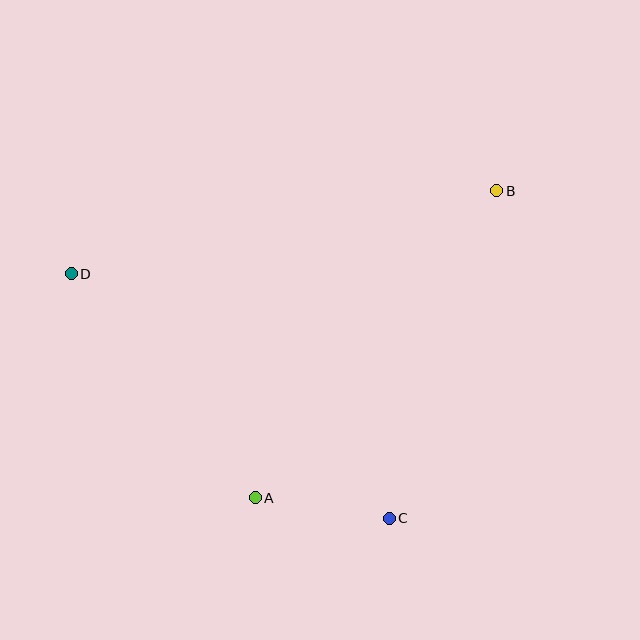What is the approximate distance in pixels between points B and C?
The distance between B and C is approximately 345 pixels.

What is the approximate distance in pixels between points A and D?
The distance between A and D is approximately 290 pixels.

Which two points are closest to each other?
Points A and C are closest to each other.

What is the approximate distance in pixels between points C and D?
The distance between C and D is approximately 401 pixels.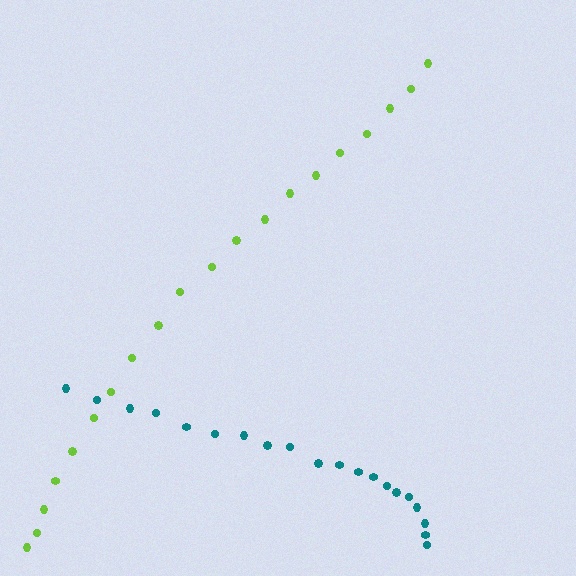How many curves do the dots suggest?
There are 2 distinct paths.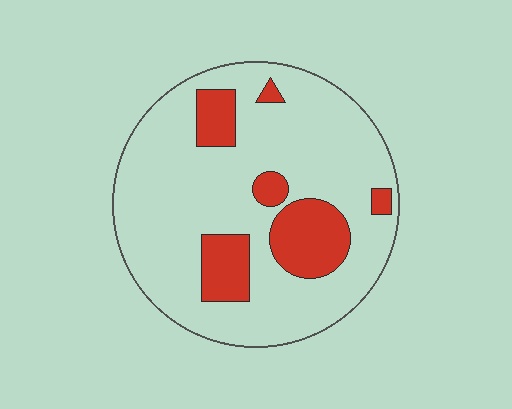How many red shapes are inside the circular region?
6.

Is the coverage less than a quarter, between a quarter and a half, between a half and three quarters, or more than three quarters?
Less than a quarter.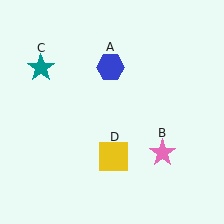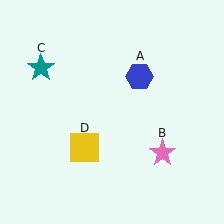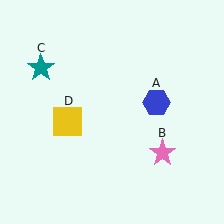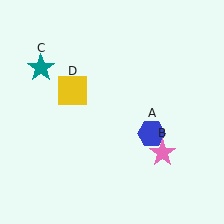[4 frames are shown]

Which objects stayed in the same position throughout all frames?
Pink star (object B) and teal star (object C) remained stationary.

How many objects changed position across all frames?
2 objects changed position: blue hexagon (object A), yellow square (object D).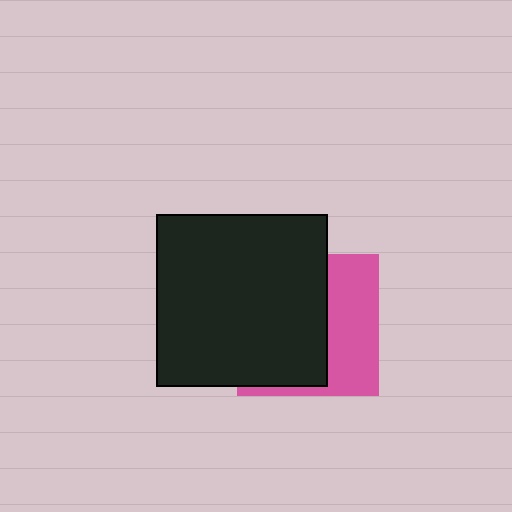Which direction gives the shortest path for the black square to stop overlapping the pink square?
Moving left gives the shortest separation.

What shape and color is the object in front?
The object in front is a black square.